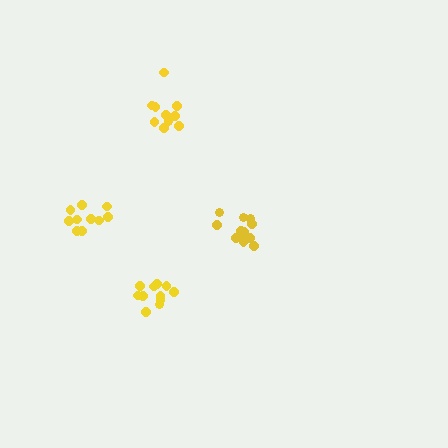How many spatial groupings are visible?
There are 4 spatial groupings.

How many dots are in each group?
Group 1: 11 dots, Group 2: 12 dots, Group 3: 10 dots, Group 4: 10 dots (43 total).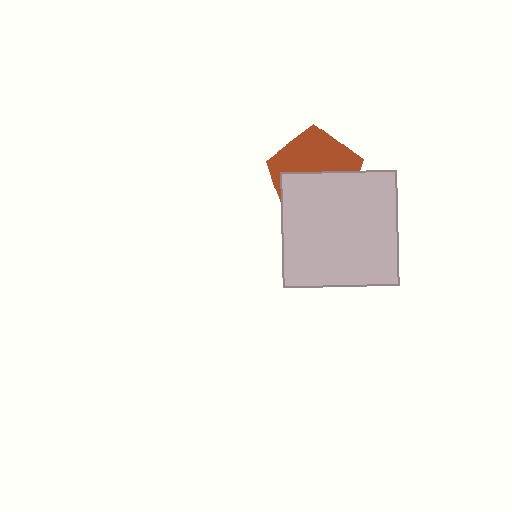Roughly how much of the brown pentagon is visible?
About half of it is visible (roughly 49%).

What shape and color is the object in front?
The object in front is a light gray square.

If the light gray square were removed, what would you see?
You would see the complete brown pentagon.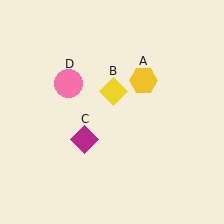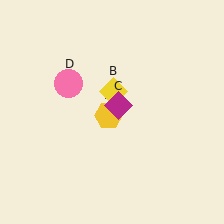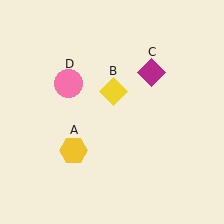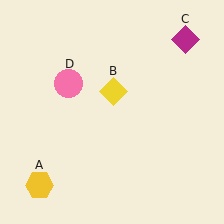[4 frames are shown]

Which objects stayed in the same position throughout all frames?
Yellow diamond (object B) and pink circle (object D) remained stationary.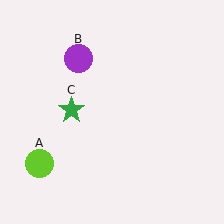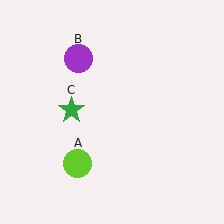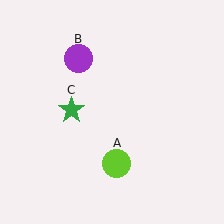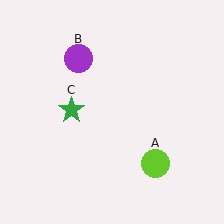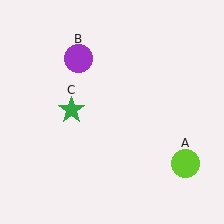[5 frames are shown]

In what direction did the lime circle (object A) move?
The lime circle (object A) moved right.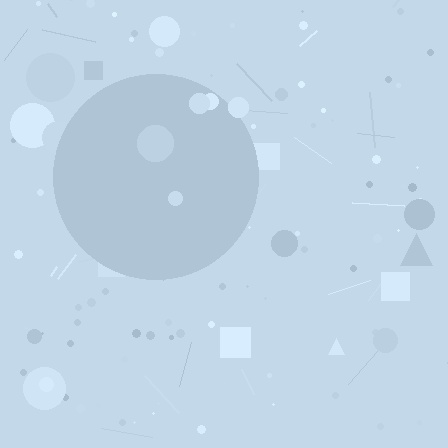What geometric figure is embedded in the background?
A circle is embedded in the background.